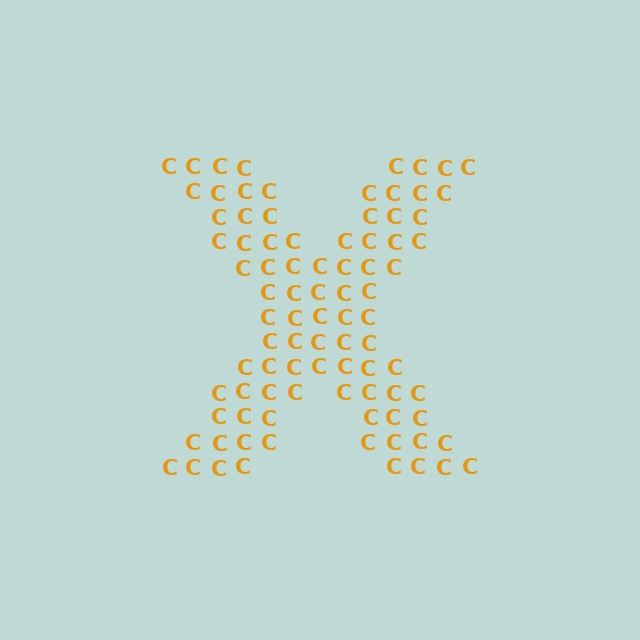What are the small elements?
The small elements are letter C's.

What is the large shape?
The large shape is the letter X.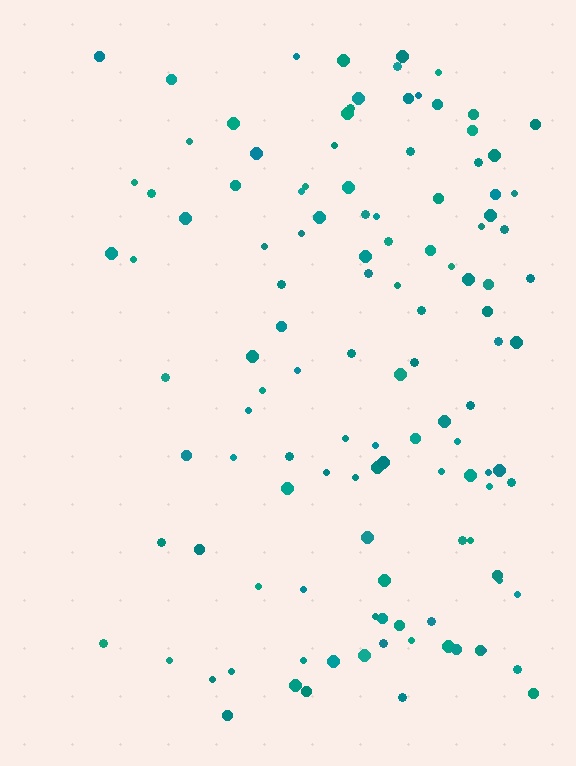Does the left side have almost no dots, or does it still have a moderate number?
Still a moderate number, just noticeably fewer than the right.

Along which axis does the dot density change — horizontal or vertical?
Horizontal.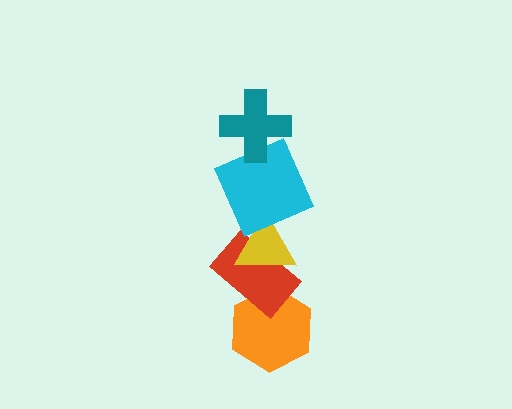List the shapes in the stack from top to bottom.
From top to bottom: the teal cross, the cyan square, the yellow triangle, the red rectangle, the orange hexagon.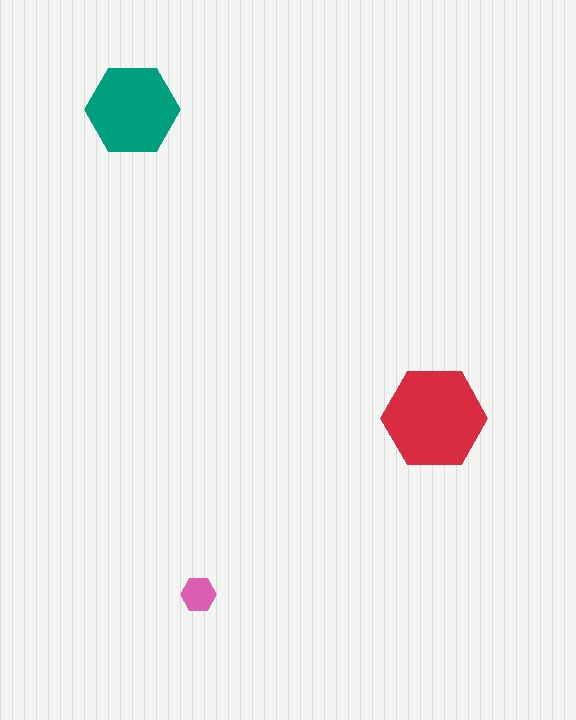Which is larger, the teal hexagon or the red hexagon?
The red one.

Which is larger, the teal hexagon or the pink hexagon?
The teal one.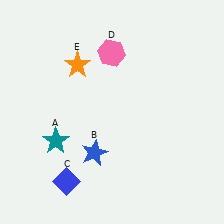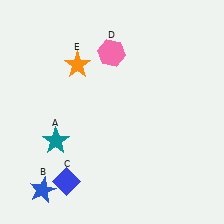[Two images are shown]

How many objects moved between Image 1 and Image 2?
1 object moved between the two images.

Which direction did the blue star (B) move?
The blue star (B) moved left.